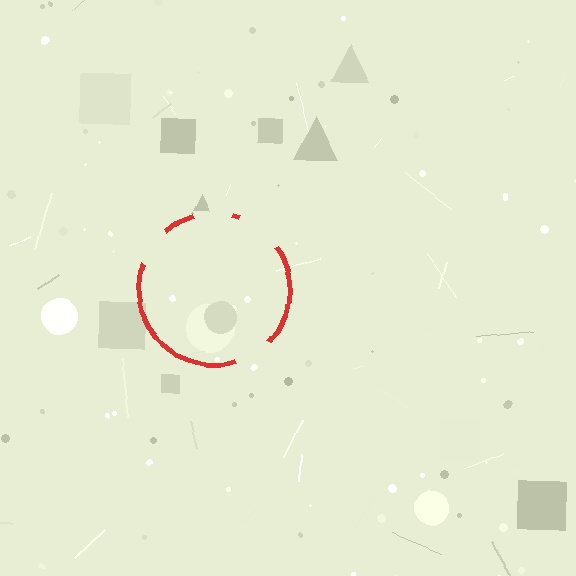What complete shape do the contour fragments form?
The contour fragments form a circle.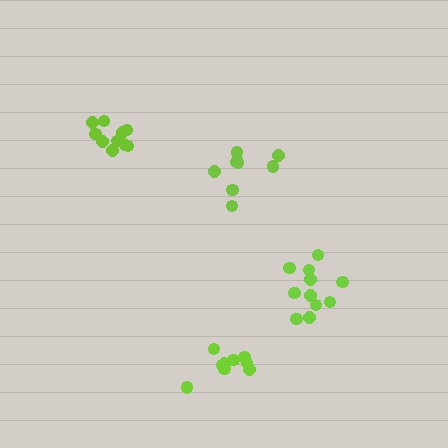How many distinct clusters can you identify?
There are 4 distinct clusters.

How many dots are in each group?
Group 1: 8 dots, Group 2: 11 dots, Group 3: 10 dots, Group 4: 9 dots (38 total).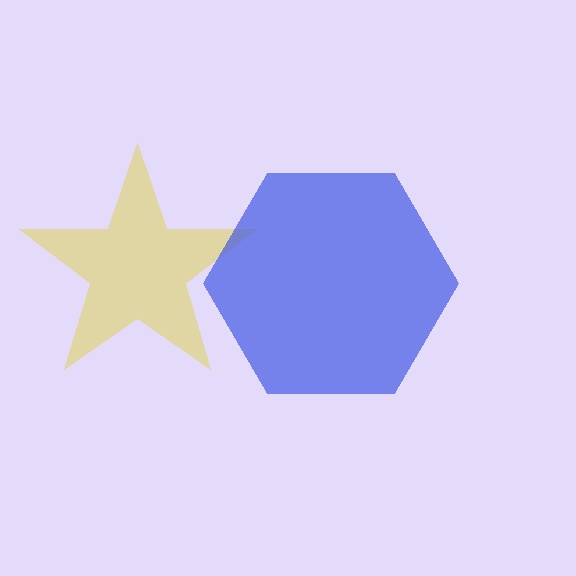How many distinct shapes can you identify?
There are 2 distinct shapes: a yellow star, a blue hexagon.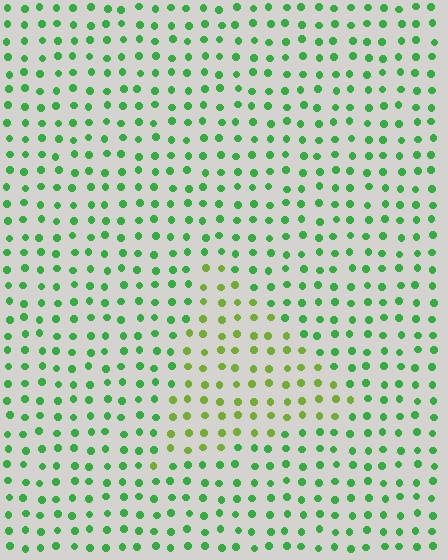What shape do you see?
I see a triangle.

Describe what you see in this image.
The image is filled with small green elements in a uniform arrangement. A triangle-shaped region is visible where the elements are tinted to a slightly different hue, forming a subtle color boundary.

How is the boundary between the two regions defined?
The boundary is defined purely by a slight shift in hue (about 38 degrees). Spacing, size, and orientation are identical on both sides.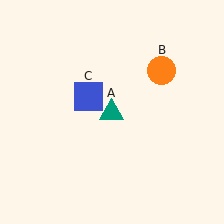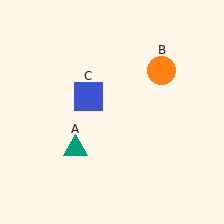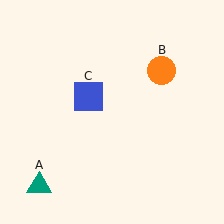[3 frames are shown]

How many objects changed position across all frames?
1 object changed position: teal triangle (object A).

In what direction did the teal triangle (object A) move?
The teal triangle (object A) moved down and to the left.